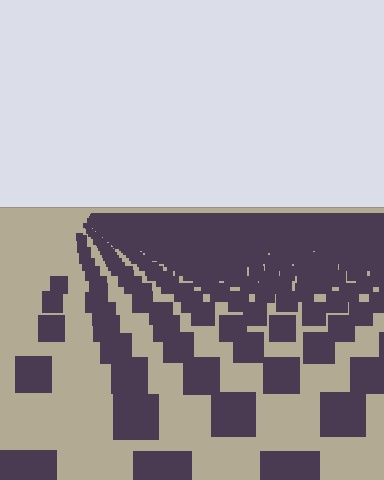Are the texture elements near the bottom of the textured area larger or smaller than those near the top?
Larger. Near the bottom, elements are closer to the viewer and appear at a bigger on-screen size.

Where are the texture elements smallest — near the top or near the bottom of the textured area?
Near the top.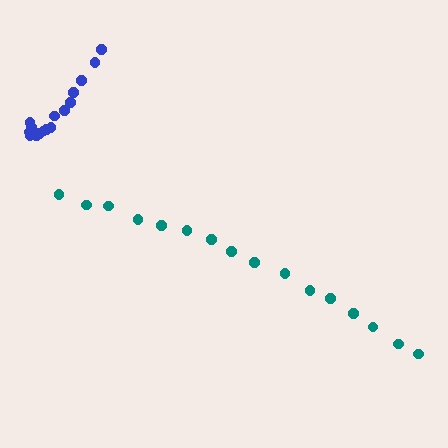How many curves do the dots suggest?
There are 2 distinct paths.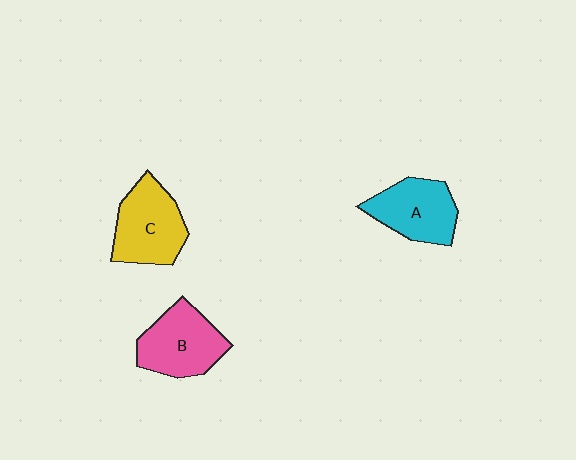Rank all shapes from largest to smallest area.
From largest to smallest: C (yellow), B (pink), A (cyan).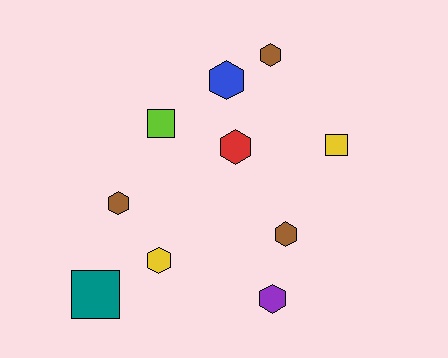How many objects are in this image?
There are 10 objects.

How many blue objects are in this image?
There is 1 blue object.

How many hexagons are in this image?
There are 7 hexagons.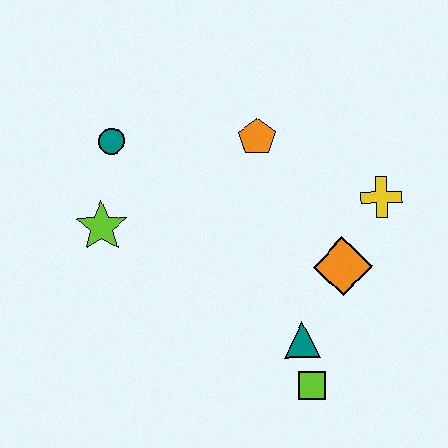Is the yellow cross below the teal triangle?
No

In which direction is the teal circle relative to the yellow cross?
The teal circle is to the left of the yellow cross.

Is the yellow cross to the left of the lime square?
No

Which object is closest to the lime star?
The teal circle is closest to the lime star.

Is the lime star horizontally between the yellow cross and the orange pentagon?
No